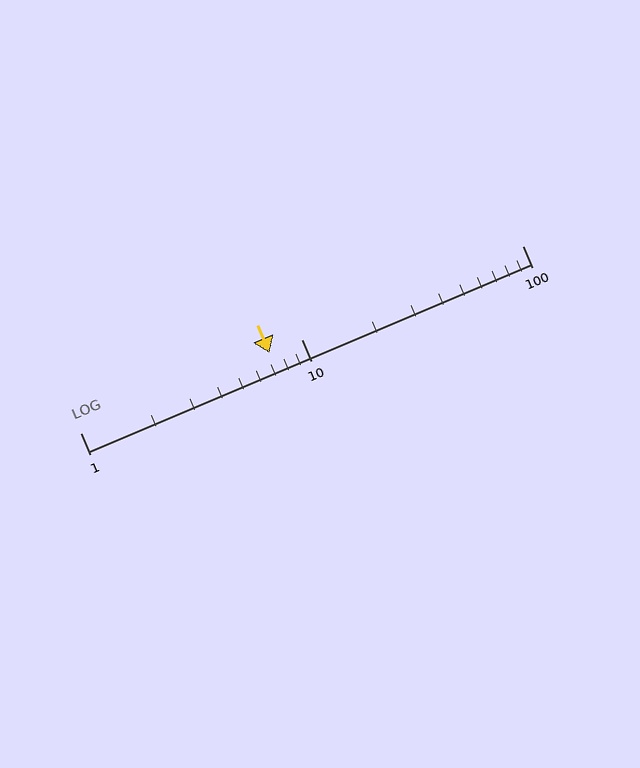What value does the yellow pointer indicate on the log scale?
The pointer indicates approximately 7.2.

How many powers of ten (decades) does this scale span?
The scale spans 2 decades, from 1 to 100.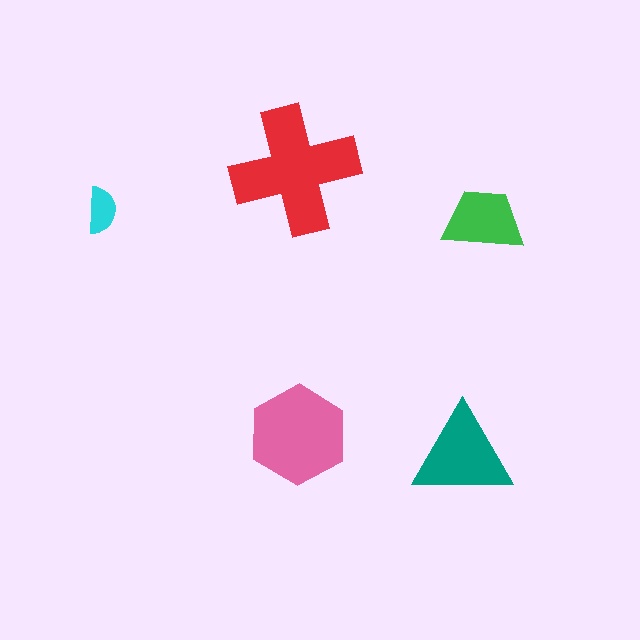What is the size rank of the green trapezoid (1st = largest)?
4th.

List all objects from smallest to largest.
The cyan semicircle, the green trapezoid, the teal triangle, the pink hexagon, the red cross.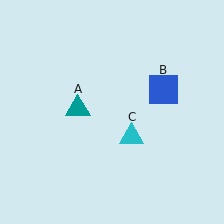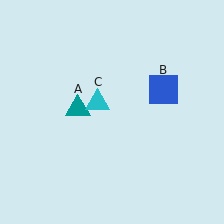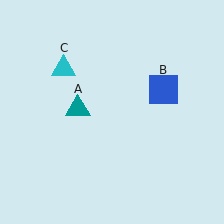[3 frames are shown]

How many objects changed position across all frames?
1 object changed position: cyan triangle (object C).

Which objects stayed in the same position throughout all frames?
Teal triangle (object A) and blue square (object B) remained stationary.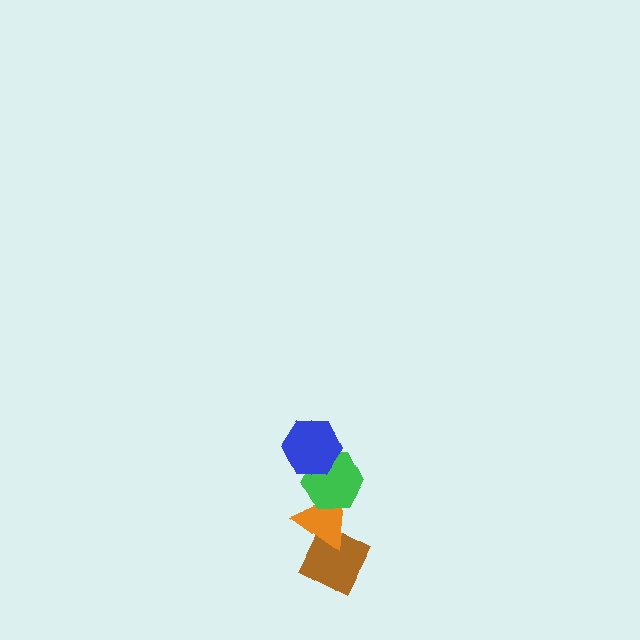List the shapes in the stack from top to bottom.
From top to bottom: the blue hexagon, the green hexagon, the orange triangle, the brown diamond.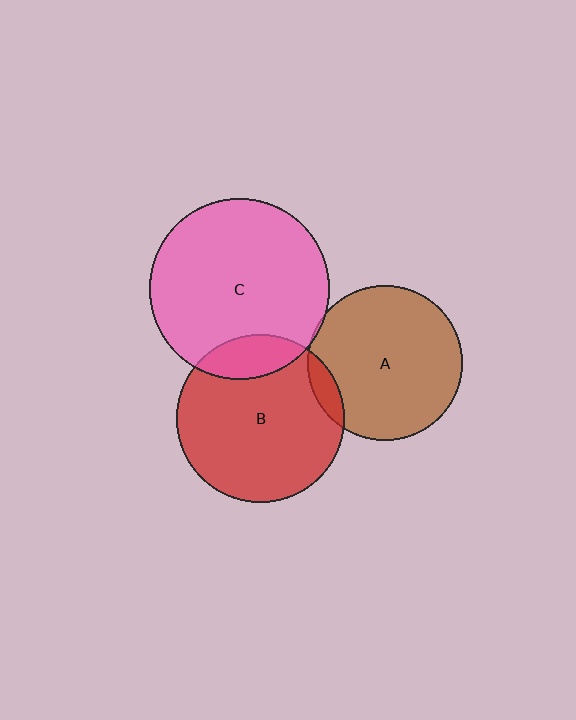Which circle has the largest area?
Circle C (pink).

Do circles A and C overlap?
Yes.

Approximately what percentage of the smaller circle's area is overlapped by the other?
Approximately 5%.